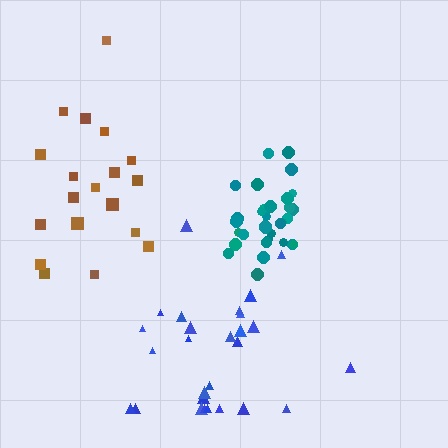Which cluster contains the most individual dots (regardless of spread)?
Teal (34).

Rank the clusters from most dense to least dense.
teal, brown, blue.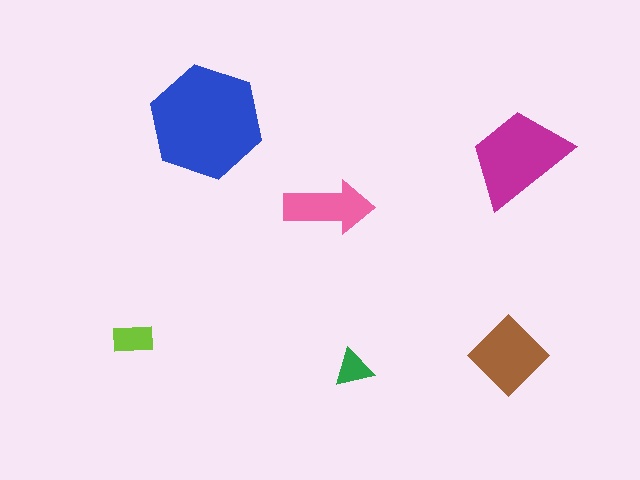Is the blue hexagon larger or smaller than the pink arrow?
Larger.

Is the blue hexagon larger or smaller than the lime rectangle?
Larger.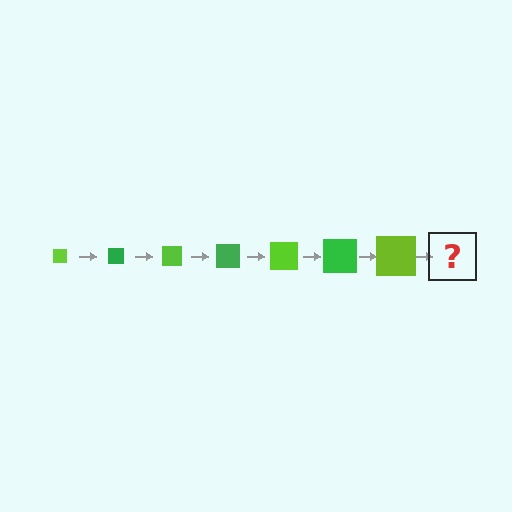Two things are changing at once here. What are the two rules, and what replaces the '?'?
The two rules are that the square grows larger each step and the color cycles through lime and green. The '?' should be a green square, larger than the previous one.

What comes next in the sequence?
The next element should be a green square, larger than the previous one.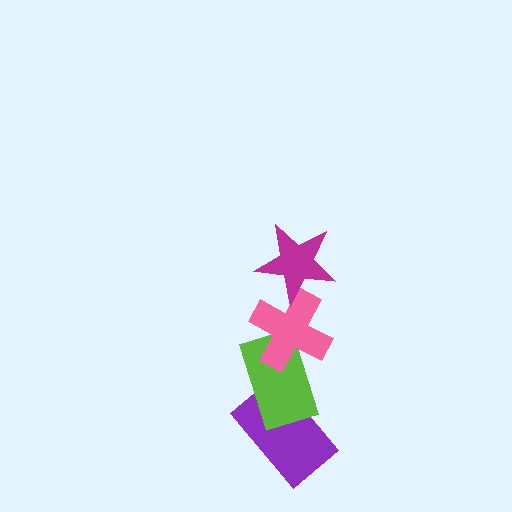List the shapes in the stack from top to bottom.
From top to bottom: the magenta star, the pink cross, the lime rectangle, the purple rectangle.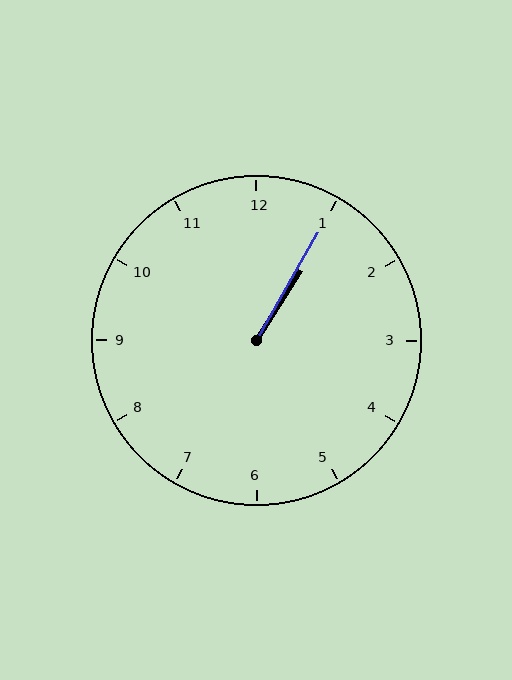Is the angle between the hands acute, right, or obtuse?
It is acute.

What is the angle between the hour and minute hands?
Approximately 2 degrees.